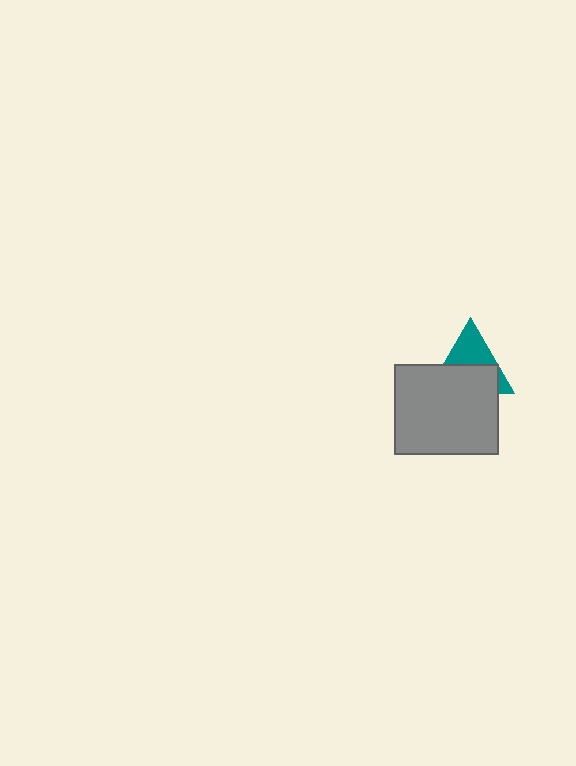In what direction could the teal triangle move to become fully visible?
The teal triangle could move up. That would shift it out from behind the gray rectangle entirely.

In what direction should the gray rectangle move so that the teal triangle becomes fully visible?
The gray rectangle should move down. That is the shortest direction to clear the overlap and leave the teal triangle fully visible.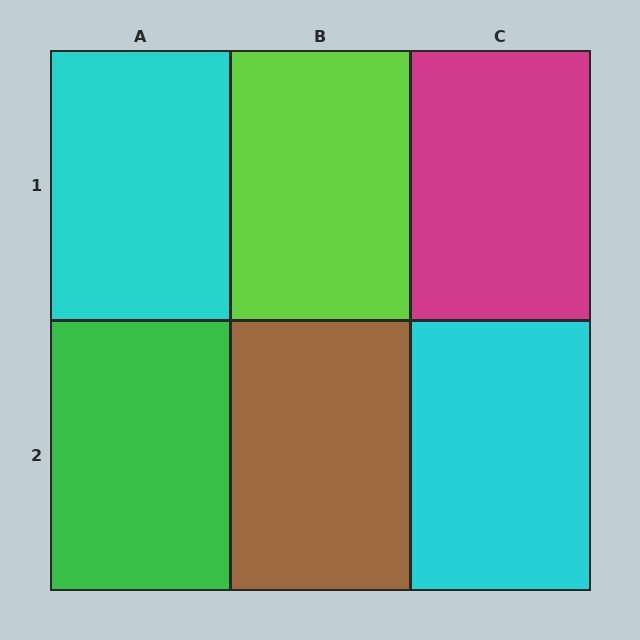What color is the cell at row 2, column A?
Green.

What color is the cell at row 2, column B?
Brown.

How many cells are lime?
1 cell is lime.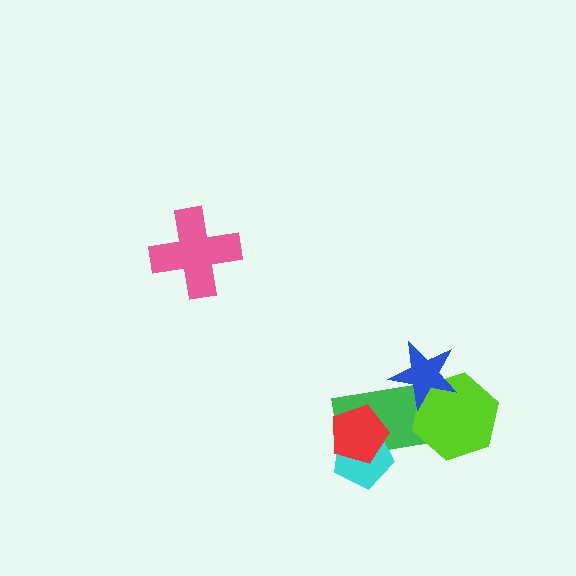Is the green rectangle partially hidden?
Yes, it is partially covered by another shape.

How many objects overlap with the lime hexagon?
2 objects overlap with the lime hexagon.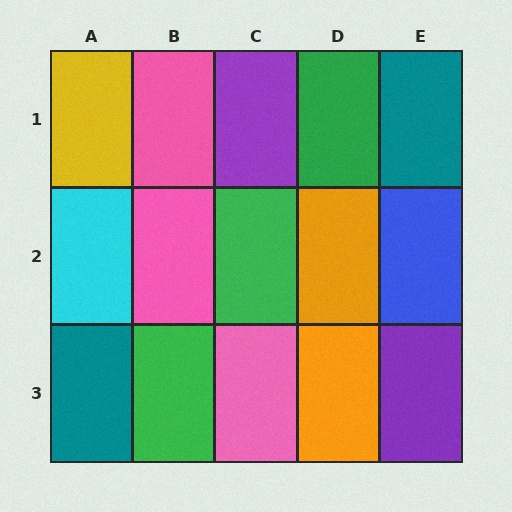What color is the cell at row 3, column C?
Pink.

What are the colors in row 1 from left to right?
Yellow, pink, purple, green, teal.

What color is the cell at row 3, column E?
Purple.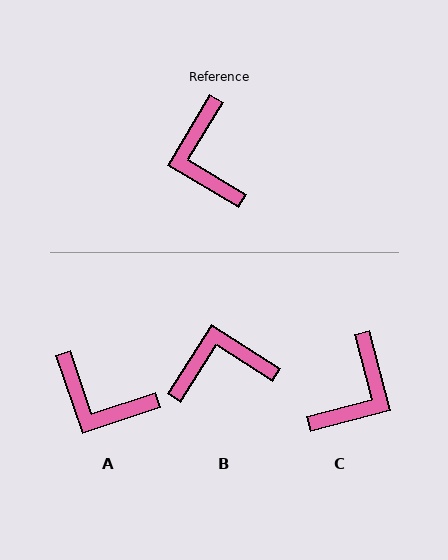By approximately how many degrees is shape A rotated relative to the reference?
Approximately 50 degrees counter-clockwise.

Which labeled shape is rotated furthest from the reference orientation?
C, about 136 degrees away.